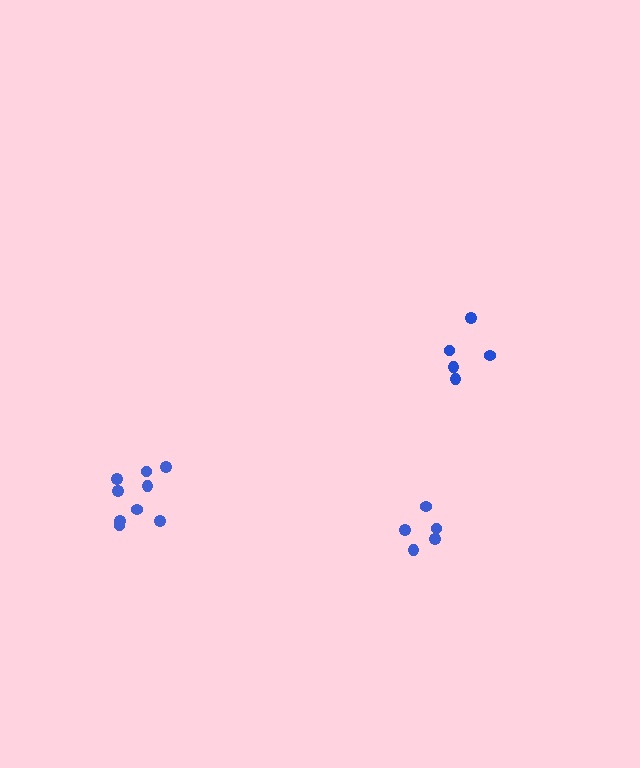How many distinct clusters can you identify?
There are 3 distinct clusters.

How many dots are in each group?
Group 1: 9 dots, Group 2: 5 dots, Group 3: 5 dots (19 total).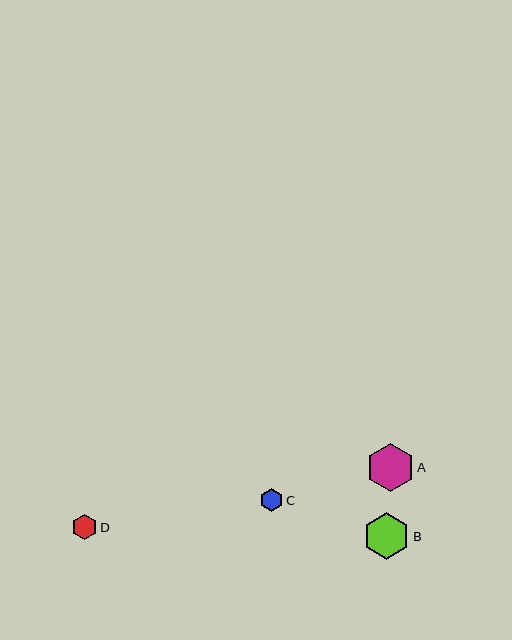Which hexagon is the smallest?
Hexagon C is the smallest with a size of approximately 23 pixels.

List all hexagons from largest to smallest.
From largest to smallest: A, B, D, C.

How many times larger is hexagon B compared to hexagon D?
Hexagon B is approximately 1.8 times the size of hexagon D.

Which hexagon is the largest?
Hexagon A is the largest with a size of approximately 48 pixels.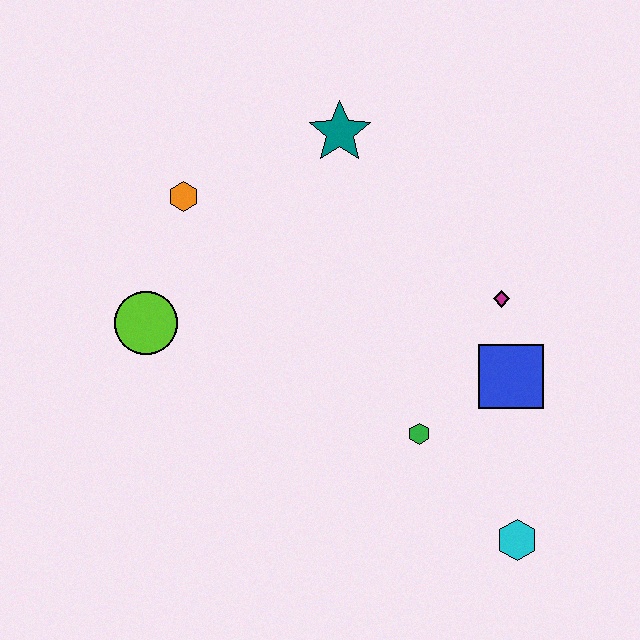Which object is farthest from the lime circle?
The cyan hexagon is farthest from the lime circle.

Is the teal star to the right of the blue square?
No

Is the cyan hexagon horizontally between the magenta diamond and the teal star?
No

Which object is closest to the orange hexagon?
The lime circle is closest to the orange hexagon.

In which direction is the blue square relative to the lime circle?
The blue square is to the right of the lime circle.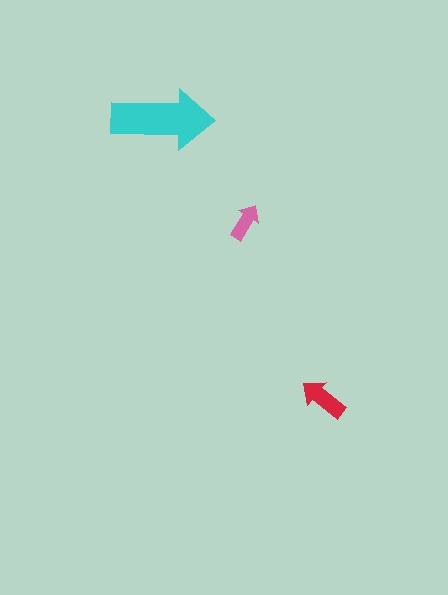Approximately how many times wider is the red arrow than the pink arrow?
About 1.5 times wider.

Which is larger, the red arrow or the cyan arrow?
The cyan one.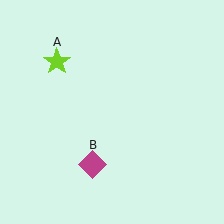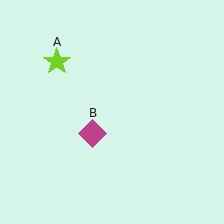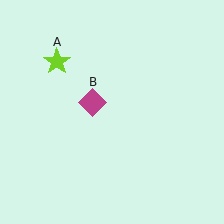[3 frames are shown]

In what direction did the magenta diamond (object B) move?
The magenta diamond (object B) moved up.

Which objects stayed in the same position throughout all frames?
Lime star (object A) remained stationary.